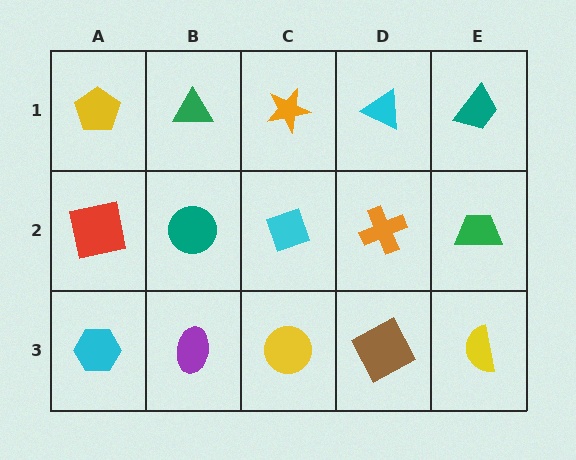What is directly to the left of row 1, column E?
A cyan triangle.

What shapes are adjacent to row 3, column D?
An orange cross (row 2, column D), a yellow circle (row 3, column C), a yellow semicircle (row 3, column E).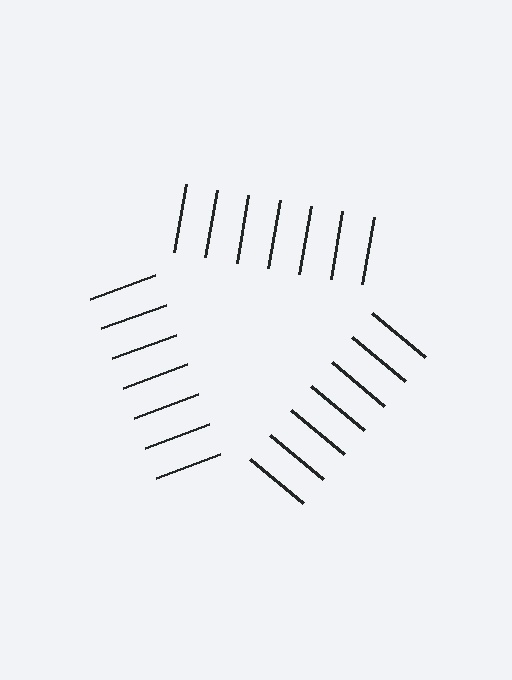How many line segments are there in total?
21 — 7 along each of the 3 edges.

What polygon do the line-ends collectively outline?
An illusory triangle — the line segments terminate on its edges but no continuous stroke is drawn.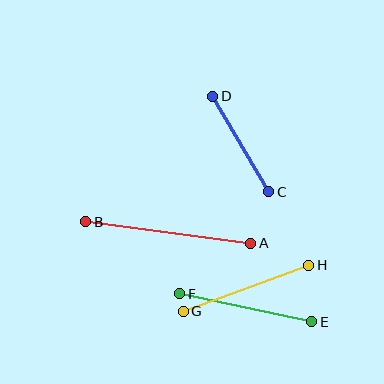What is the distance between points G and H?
The distance is approximately 134 pixels.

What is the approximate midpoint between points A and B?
The midpoint is at approximately (168, 233) pixels.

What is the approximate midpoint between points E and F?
The midpoint is at approximately (246, 308) pixels.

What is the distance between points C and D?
The distance is approximately 111 pixels.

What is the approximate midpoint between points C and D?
The midpoint is at approximately (241, 144) pixels.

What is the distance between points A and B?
The distance is approximately 166 pixels.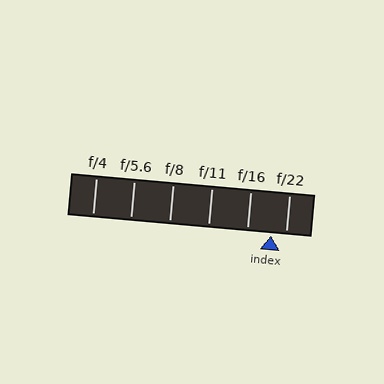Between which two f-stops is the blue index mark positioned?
The index mark is between f/16 and f/22.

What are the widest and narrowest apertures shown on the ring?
The widest aperture shown is f/4 and the narrowest is f/22.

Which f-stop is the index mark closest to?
The index mark is closest to f/22.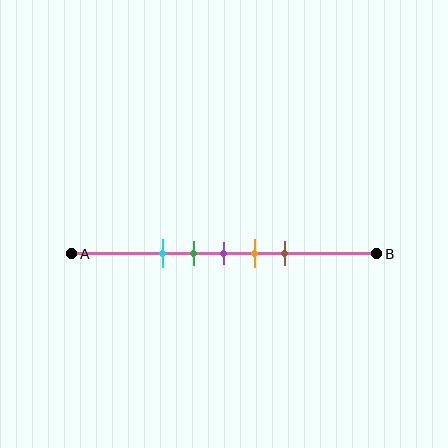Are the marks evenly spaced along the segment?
Yes, the marks are approximately evenly spaced.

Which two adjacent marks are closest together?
The green and purple marks are the closest adjacent pair.